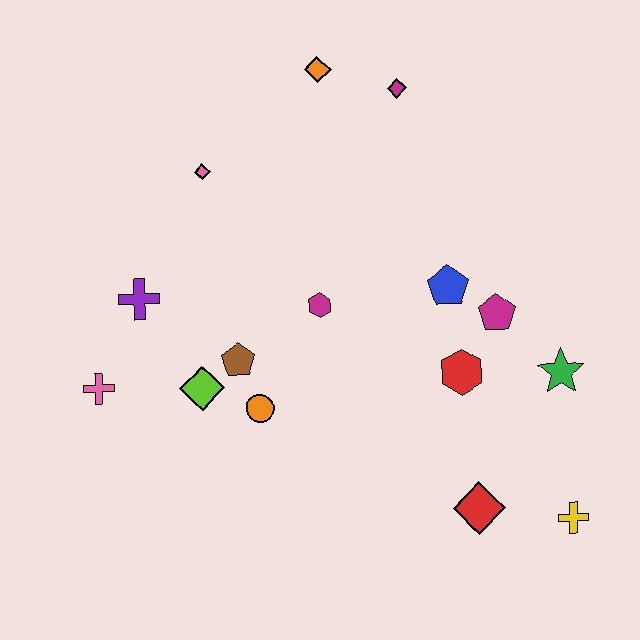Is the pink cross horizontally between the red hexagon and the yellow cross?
No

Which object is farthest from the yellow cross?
The orange diamond is farthest from the yellow cross.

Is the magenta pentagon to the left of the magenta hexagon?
No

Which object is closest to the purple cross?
The pink cross is closest to the purple cross.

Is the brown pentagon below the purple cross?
Yes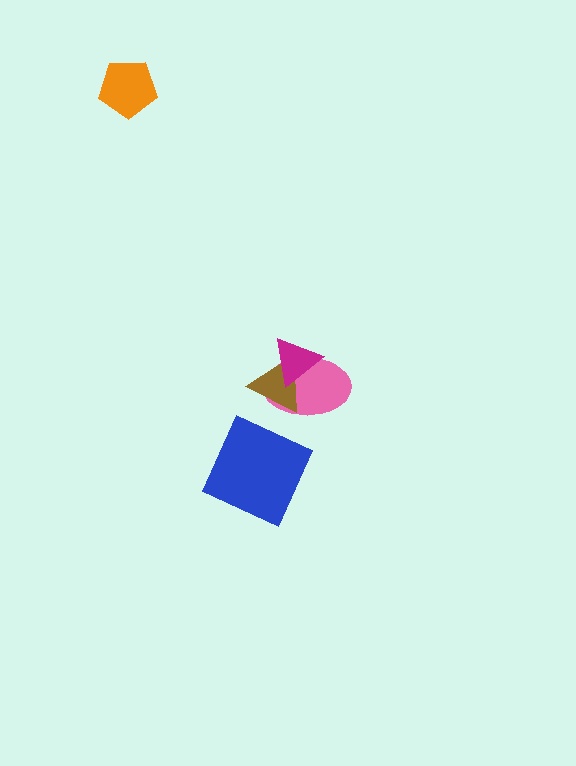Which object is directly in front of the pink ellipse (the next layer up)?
The brown triangle is directly in front of the pink ellipse.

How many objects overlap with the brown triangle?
2 objects overlap with the brown triangle.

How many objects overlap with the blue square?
0 objects overlap with the blue square.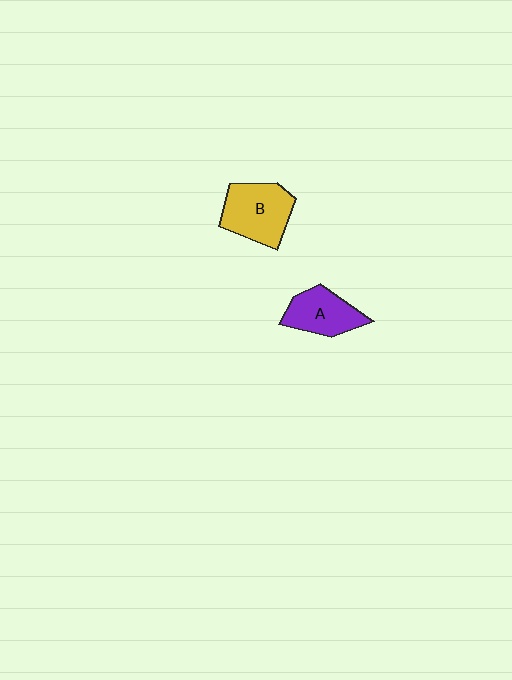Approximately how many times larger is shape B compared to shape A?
Approximately 1.3 times.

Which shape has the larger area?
Shape B (yellow).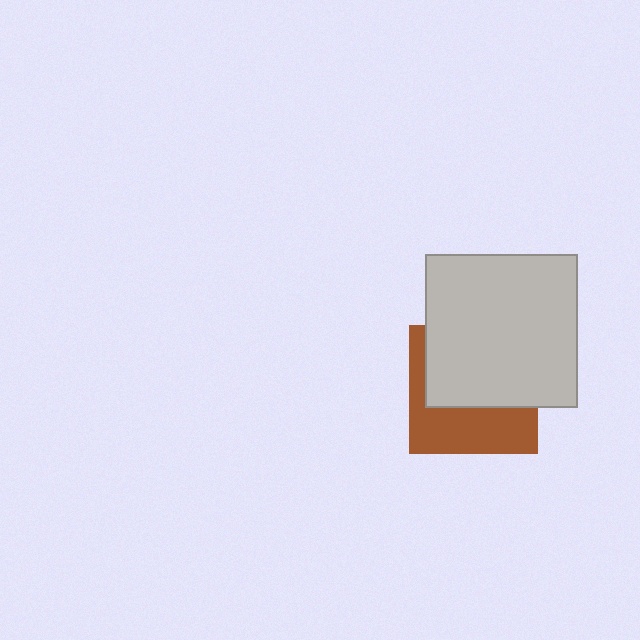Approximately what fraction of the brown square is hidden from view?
Roughly 56% of the brown square is hidden behind the light gray square.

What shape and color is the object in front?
The object in front is a light gray square.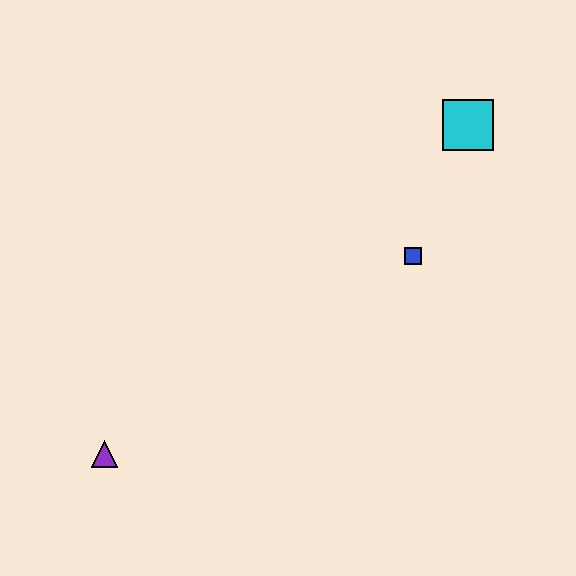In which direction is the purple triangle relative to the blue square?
The purple triangle is to the left of the blue square.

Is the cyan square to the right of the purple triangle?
Yes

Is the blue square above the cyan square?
No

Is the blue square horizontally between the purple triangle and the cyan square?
Yes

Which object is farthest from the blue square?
The purple triangle is farthest from the blue square.